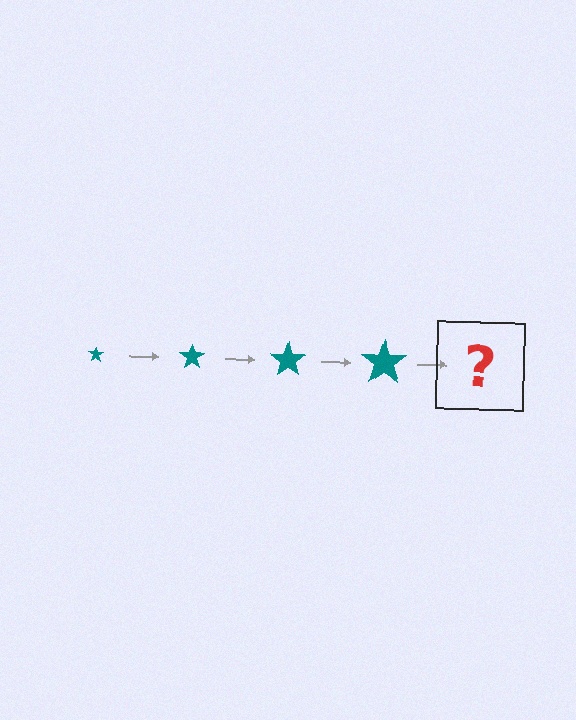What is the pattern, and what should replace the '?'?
The pattern is that the star gets progressively larger each step. The '?' should be a teal star, larger than the previous one.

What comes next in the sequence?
The next element should be a teal star, larger than the previous one.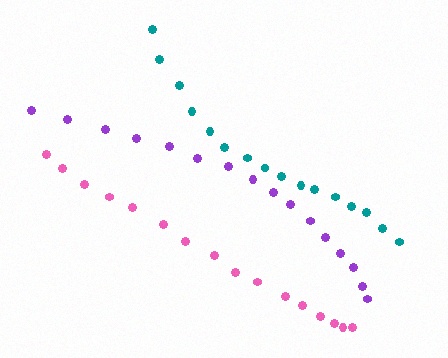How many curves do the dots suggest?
There are 3 distinct paths.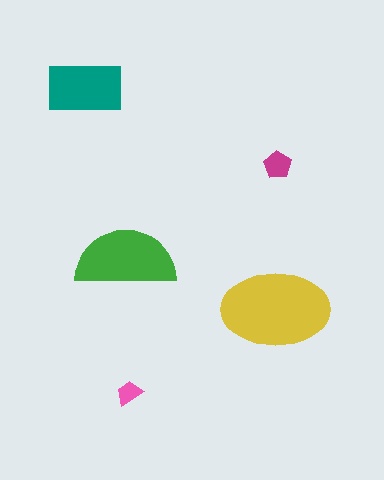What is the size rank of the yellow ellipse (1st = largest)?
1st.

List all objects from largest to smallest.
The yellow ellipse, the green semicircle, the teal rectangle, the magenta pentagon, the pink trapezoid.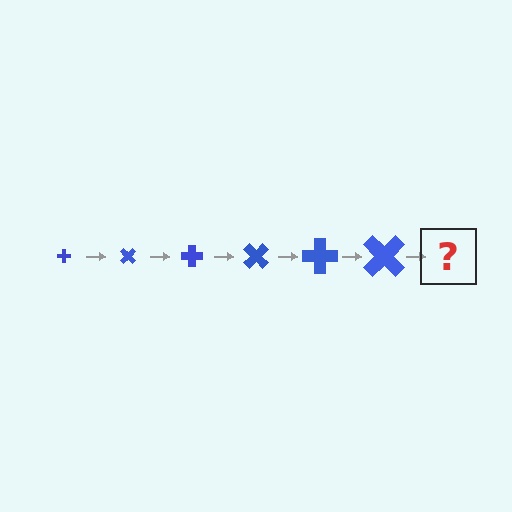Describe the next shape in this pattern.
It should be a cross, larger than the previous one and rotated 270 degrees from the start.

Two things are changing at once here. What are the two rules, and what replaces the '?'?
The two rules are that the cross grows larger each step and it rotates 45 degrees each step. The '?' should be a cross, larger than the previous one and rotated 270 degrees from the start.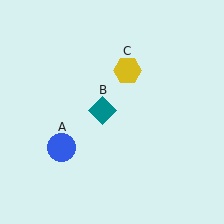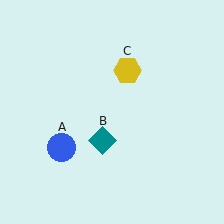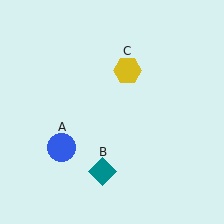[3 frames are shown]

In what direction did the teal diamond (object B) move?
The teal diamond (object B) moved down.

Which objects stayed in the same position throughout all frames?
Blue circle (object A) and yellow hexagon (object C) remained stationary.